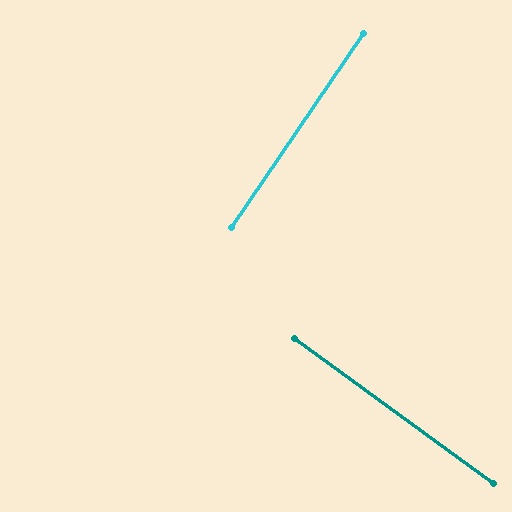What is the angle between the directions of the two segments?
Approximately 88 degrees.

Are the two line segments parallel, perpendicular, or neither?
Perpendicular — they meet at approximately 88°.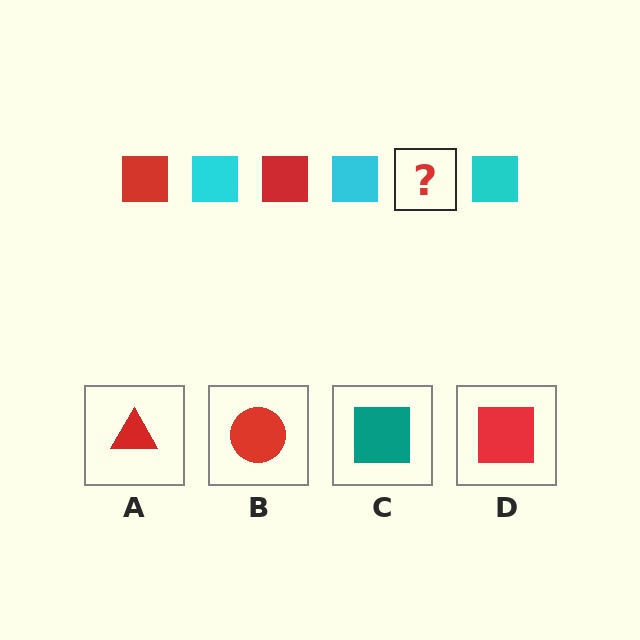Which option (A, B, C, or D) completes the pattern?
D.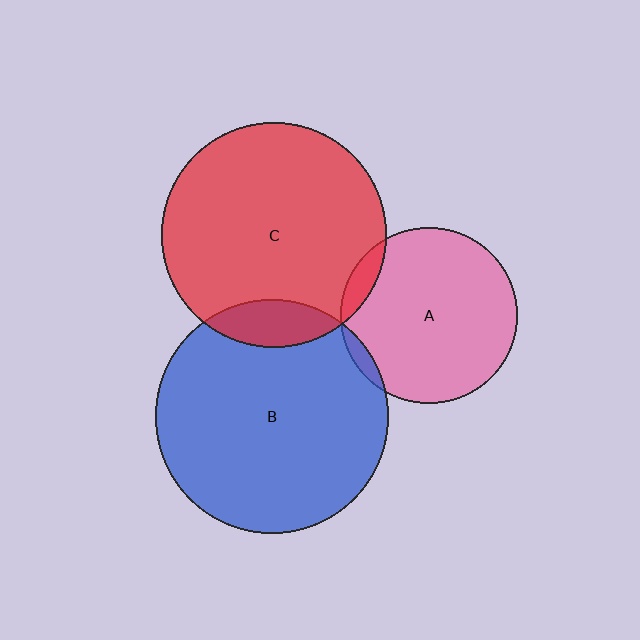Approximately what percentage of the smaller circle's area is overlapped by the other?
Approximately 5%.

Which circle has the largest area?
Circle B (blue).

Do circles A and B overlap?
Yes.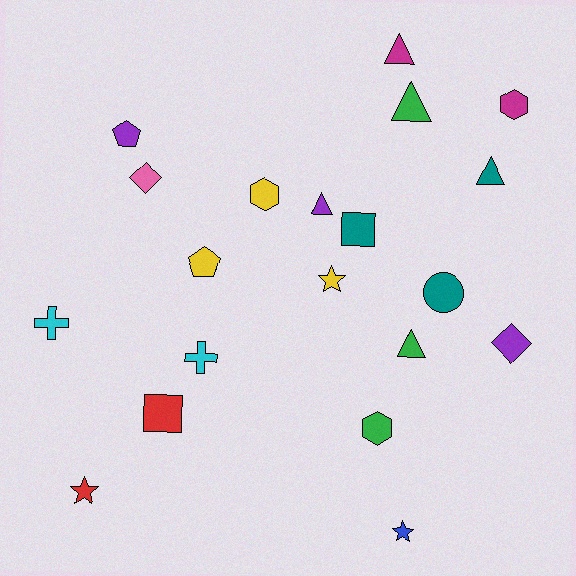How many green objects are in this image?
There are 3 green objects.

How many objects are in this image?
There are 20 objects.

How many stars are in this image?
There are 3 stars.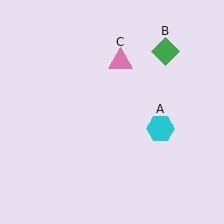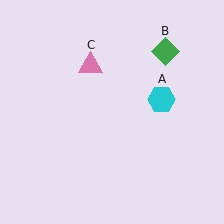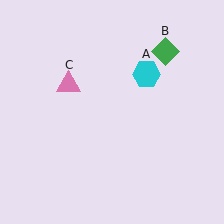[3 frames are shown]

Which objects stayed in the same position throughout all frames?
Green diamond (object B) remained stationary.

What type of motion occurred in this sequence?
The cyan hexagon (object A), pink triangle (object C) rotated counterclockwise around the center of the scene.